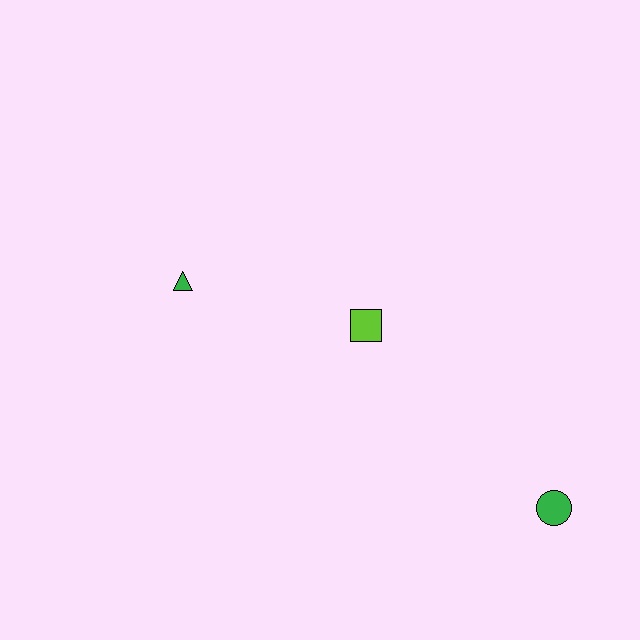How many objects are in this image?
There are 3 objects.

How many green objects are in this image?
There are 2 green objects.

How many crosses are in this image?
There are no crosses.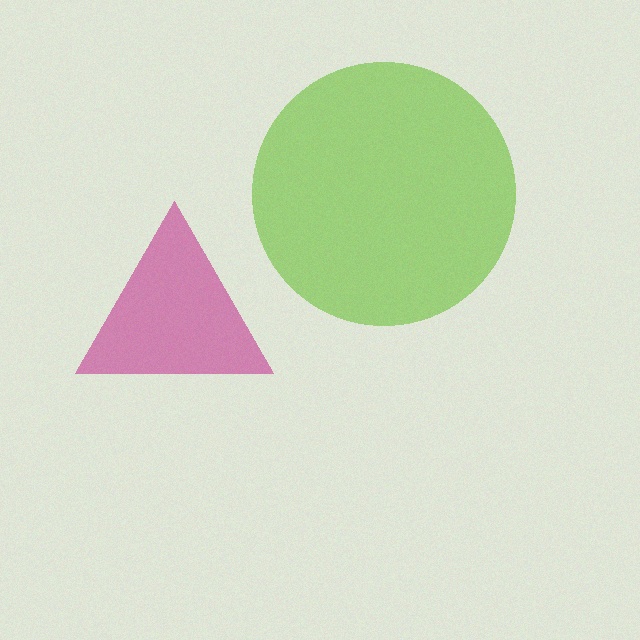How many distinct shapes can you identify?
There are 2 distinct shapes: a lime circle, a magenta triangle.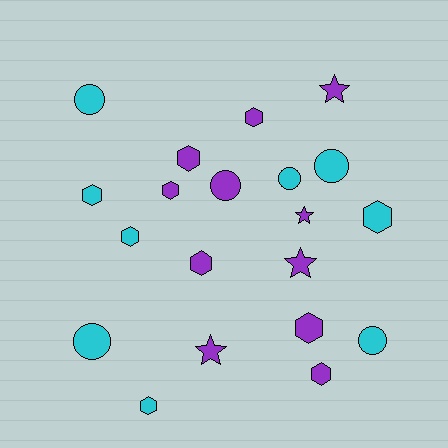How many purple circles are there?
There is 1 purple circle.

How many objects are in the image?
There are 20 objects.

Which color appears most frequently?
Purple, with 11 objects.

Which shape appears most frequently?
Hexagon, with 10 objects.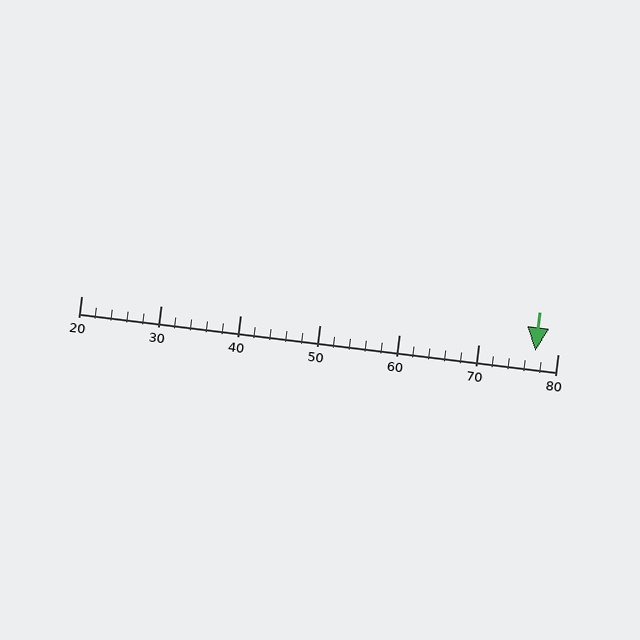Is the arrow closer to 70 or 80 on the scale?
The arrow is closer to 80.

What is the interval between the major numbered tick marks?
The major tick marks are spaced 10 units apart.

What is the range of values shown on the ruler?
The ruler shows values from 20 to 80.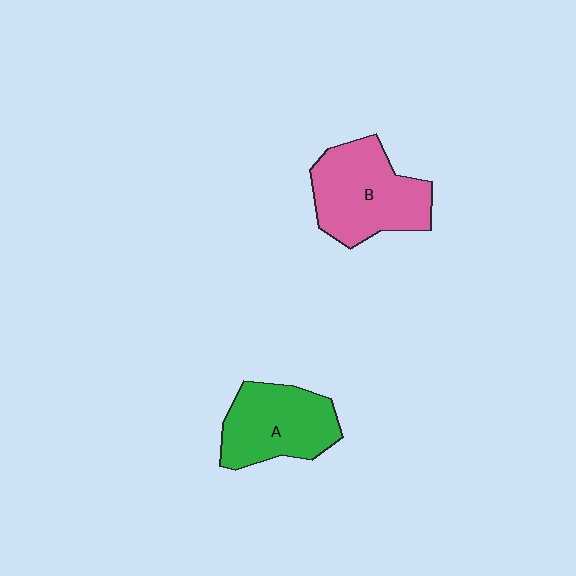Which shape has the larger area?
Shape B (pink).